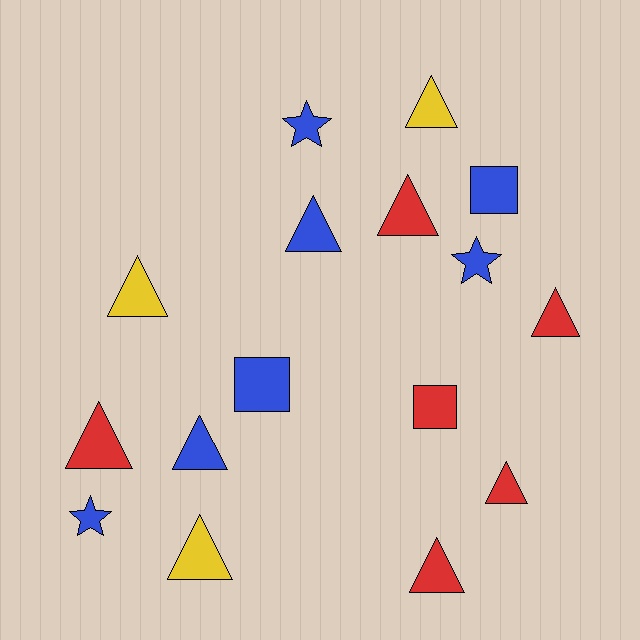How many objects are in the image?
There are 16 objects.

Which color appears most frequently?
Blue, with 7 objects.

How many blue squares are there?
There are 2 blue squares.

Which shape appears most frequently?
Triangle, with 10 objects.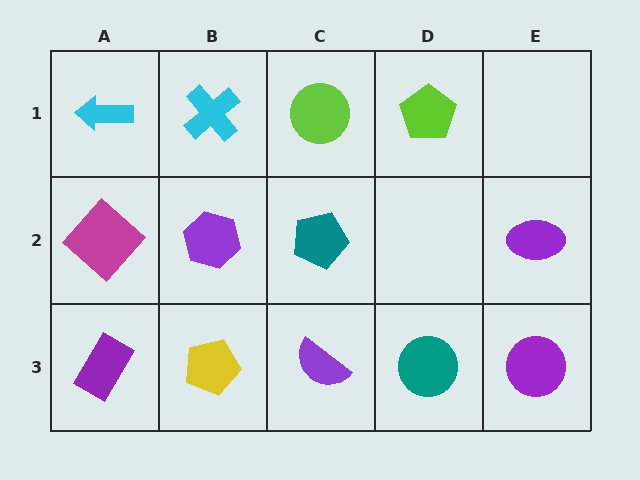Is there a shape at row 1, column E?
No, that cell is empty.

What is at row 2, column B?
A purple hexagon.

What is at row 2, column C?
A teal pentagon.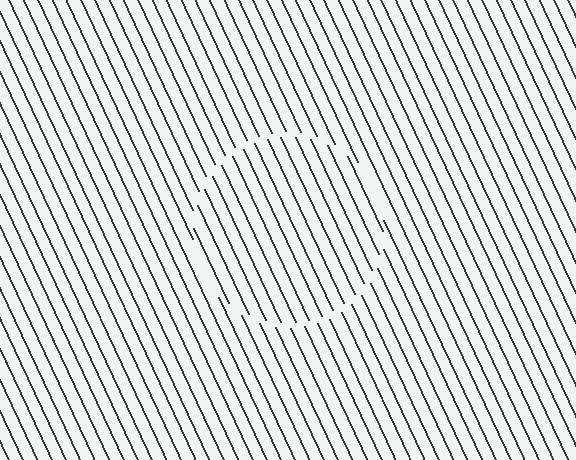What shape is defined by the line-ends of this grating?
An illusory circle. The interior of the shape contains the same grating, shifted by half a period — the contour is defined by the phase discontinuity where line-ends from the inner and outer gratings abut.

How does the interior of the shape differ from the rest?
The interior of the shape contains the same grating, shifted by half a period — the contour is defined by the phase discontinuity where line-ends from the inner and outer gratings abut.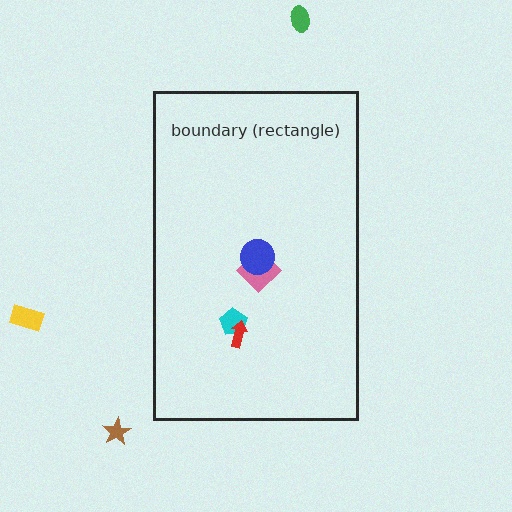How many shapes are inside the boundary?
4 inside, 3 outside.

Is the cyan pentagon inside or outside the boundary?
Inside.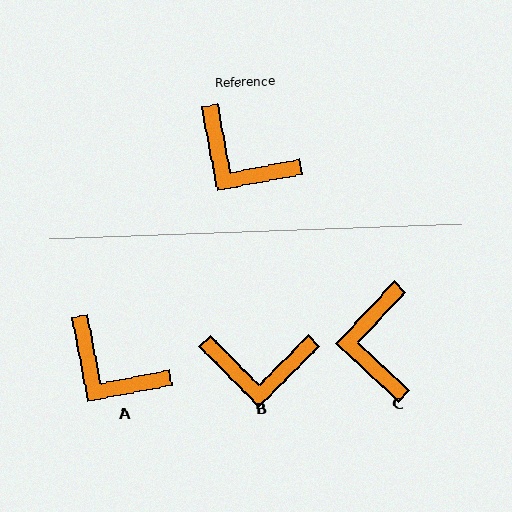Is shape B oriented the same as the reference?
No, it is off by about 34 degrees.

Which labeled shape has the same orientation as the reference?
A.